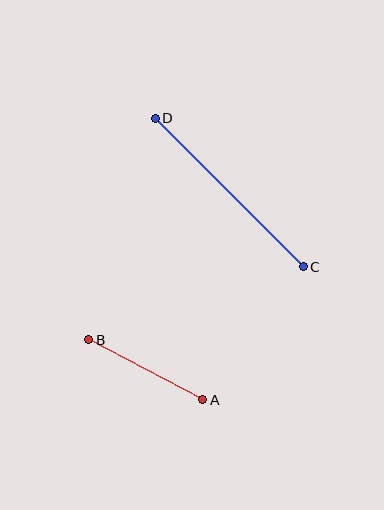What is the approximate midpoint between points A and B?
The midpoint is at approximately (146, 370) pixels.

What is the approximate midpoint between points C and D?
The midpoint is at approximately (229, 193) pixels.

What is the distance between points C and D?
The distance is approximately 210 pixels.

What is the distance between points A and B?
The distance is approximately 129 pixels.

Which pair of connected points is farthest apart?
Points C and D are farthest apart.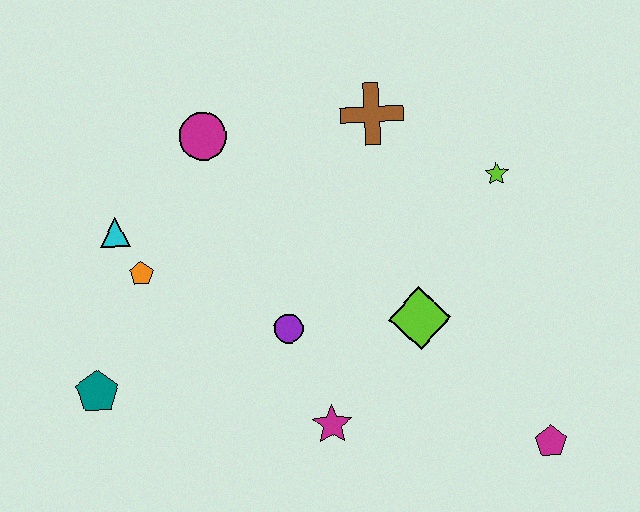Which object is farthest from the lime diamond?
The teal pentagon is farthest from the lime diamond.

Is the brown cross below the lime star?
No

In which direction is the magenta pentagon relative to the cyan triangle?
The magenta pentagon is to the right of the cyan triangle.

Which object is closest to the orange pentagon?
The cyan triangle is closest to the orange pentagon.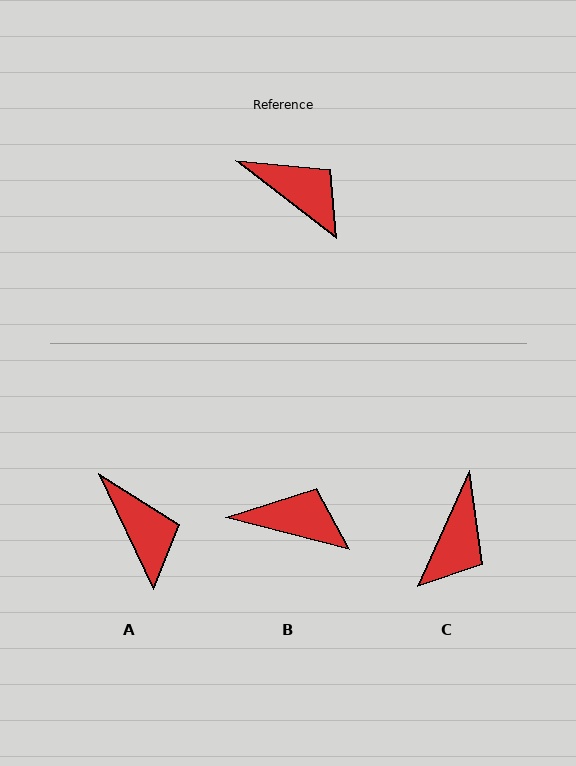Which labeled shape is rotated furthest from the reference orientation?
C, about 76 degrees away.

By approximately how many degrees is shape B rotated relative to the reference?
Approximately 23 degrees counter-clockwise.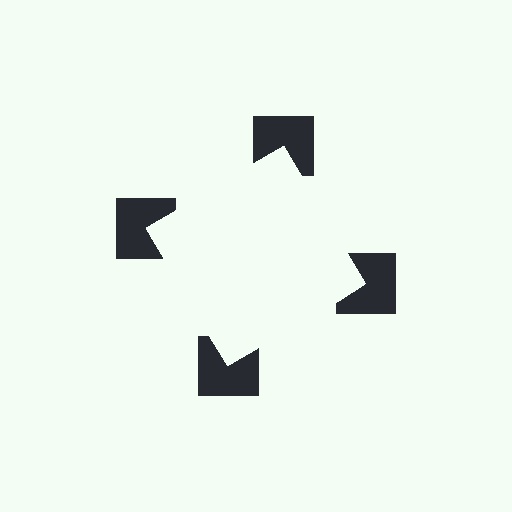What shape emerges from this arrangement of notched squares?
An illusory square — its edges are inferred from the aligned wedge cuts in the notched squares, not physically drawn.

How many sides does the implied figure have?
4 sides.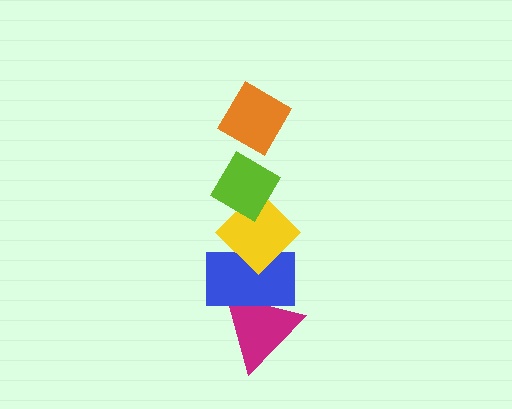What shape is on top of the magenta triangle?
The blue rectangle is on top of the magenta triangle.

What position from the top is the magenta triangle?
The magenta triangle is 5th from the top.